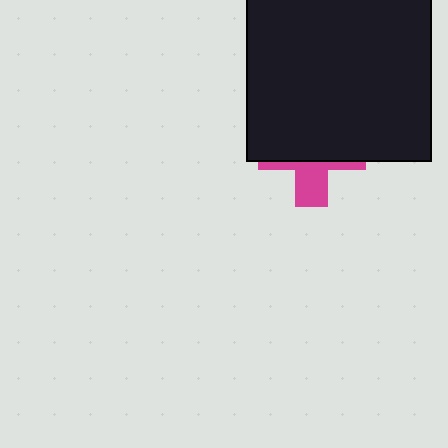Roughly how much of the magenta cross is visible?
A small part of it is visible (roughly 35%).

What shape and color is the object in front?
The object in front is a black square.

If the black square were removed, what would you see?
You would see the complete magenta cross.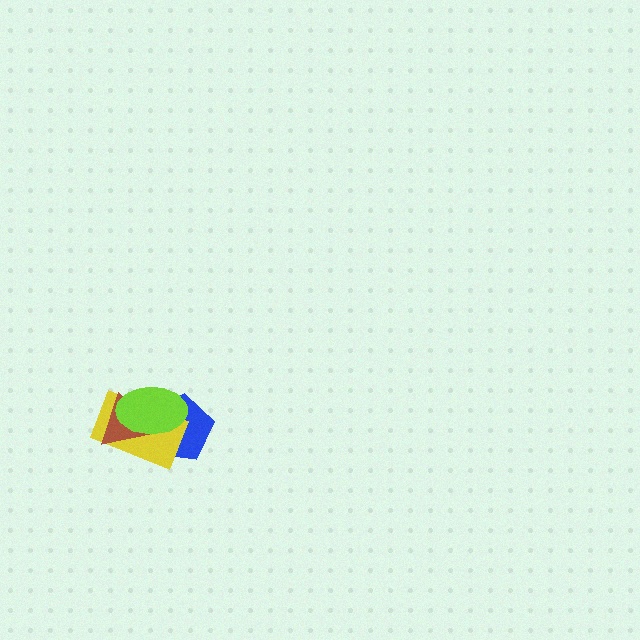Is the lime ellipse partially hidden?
No, no other shape covers it.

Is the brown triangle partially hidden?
Yes, it is partially covered by another shape.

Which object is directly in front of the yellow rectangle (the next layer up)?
The brown triangle is directly in front of the yellow rectangle.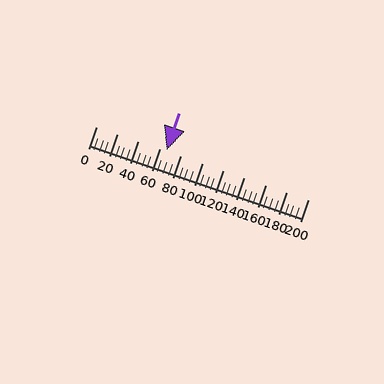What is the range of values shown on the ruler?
The ruler shows values from 0 to 200.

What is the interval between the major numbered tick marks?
The major tick marks are spaced 20 units apart.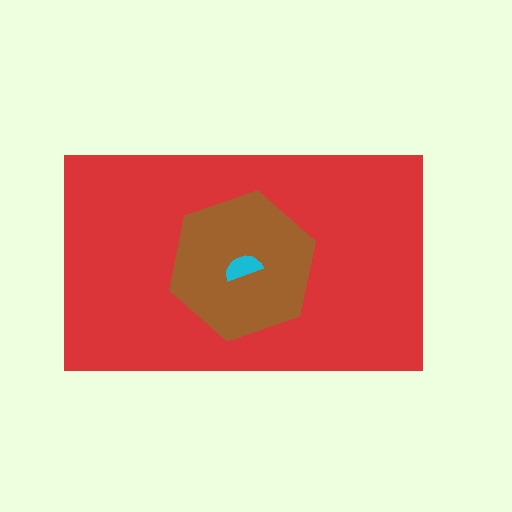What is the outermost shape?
The red rectangle.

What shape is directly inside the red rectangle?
The brown hexagon.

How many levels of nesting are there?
3.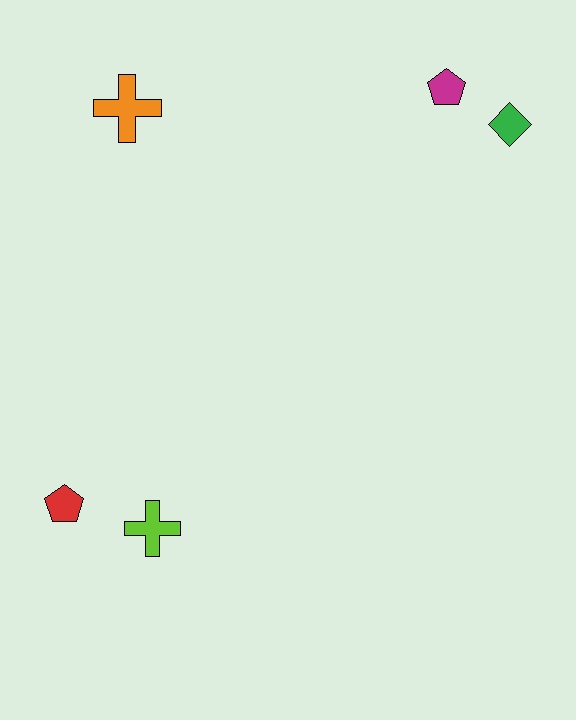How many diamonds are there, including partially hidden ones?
There is 1 diamond.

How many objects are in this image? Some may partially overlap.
There are 5 objects.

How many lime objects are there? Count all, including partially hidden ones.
There is 1 lime object.